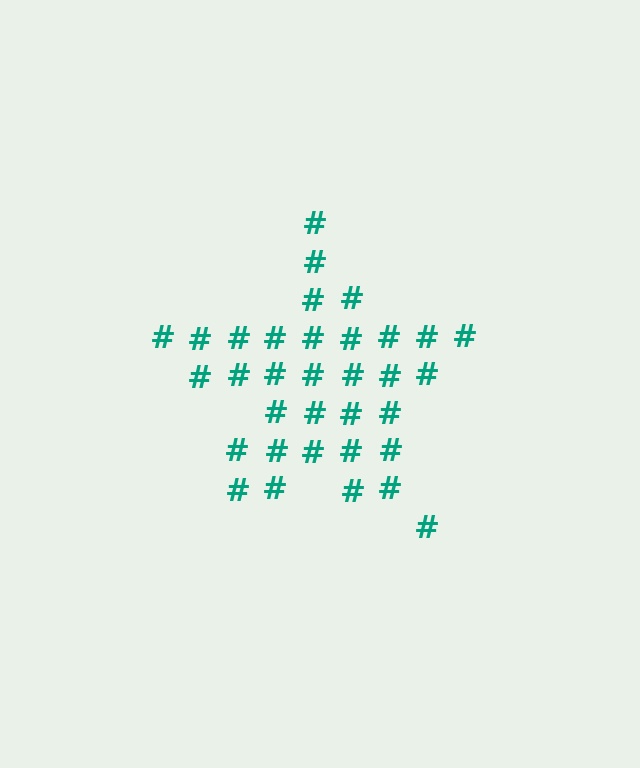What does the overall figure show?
The overall figure shows a star.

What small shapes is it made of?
It is made of small hash symbols.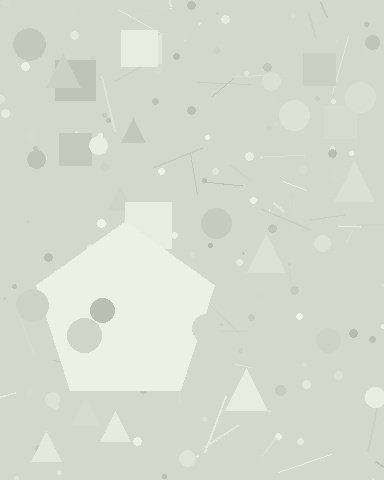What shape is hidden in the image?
A pentagon is hidden in the image.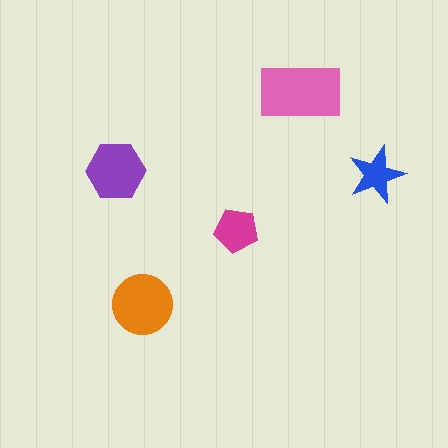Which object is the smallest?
The blue star.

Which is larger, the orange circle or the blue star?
The orange circle.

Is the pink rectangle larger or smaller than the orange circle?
Larger.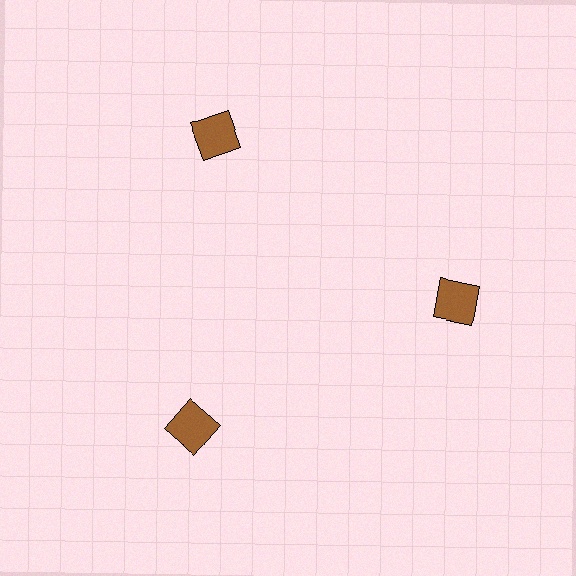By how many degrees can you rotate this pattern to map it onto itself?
The pattern maps onto itself every 120 degrees of rotation.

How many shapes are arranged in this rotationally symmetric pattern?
There are 3 shapes, arranged in 3 groups of 1.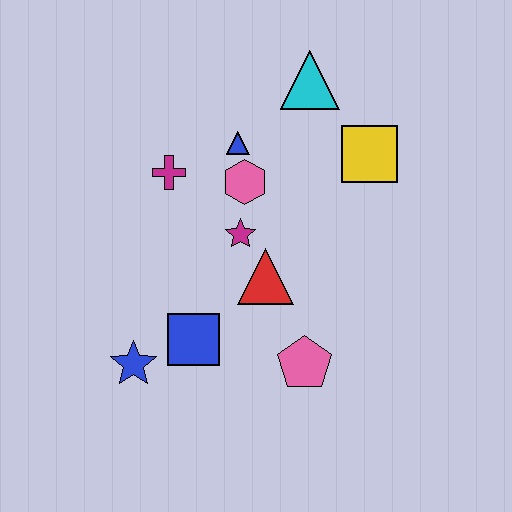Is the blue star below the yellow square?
Yes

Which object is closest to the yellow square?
The cyan triangle is closest to the yellow square.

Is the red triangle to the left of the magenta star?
No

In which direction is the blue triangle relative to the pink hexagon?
The blue triangle is above the pink hexagon.